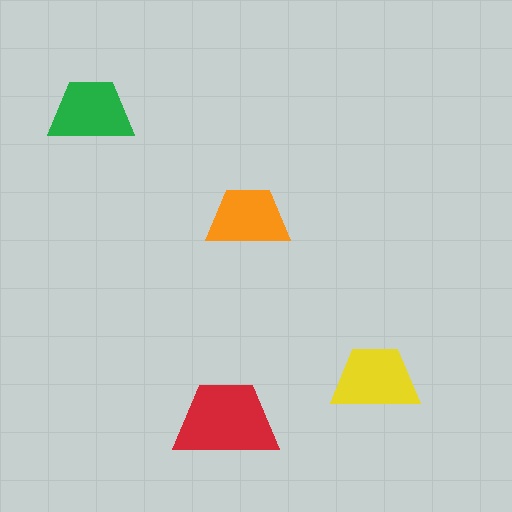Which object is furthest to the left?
The green trapezoid is leftmost.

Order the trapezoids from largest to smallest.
the red one, the yellow one, the green one, the orange one.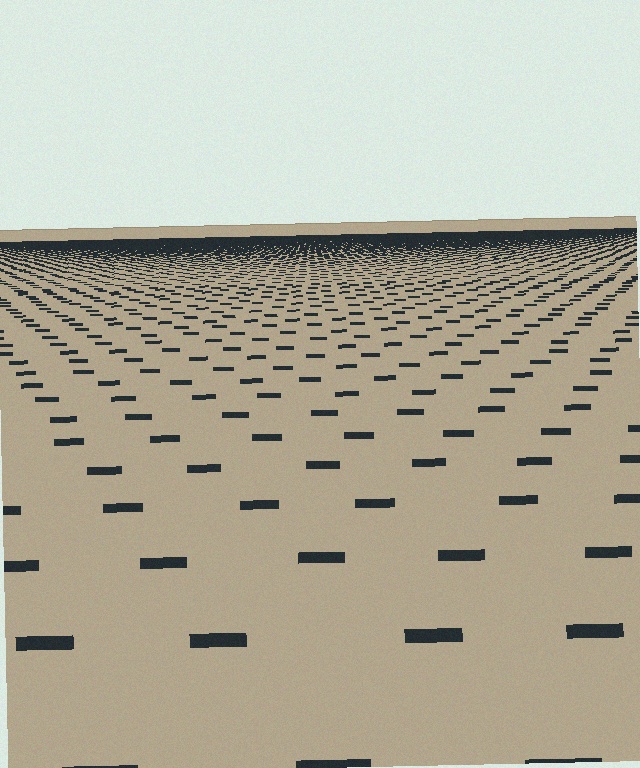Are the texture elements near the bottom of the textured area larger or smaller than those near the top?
Larger. Near the bottom, elements are closer to the viewer and appear at a bigger on-screen size.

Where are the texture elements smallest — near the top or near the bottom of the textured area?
Near the top.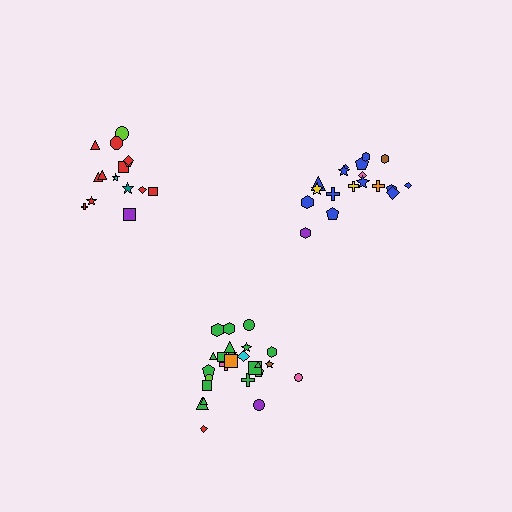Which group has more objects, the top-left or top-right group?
The top-right group.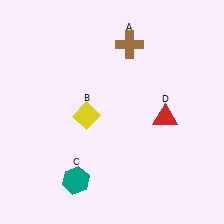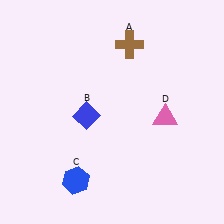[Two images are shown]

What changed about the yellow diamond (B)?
In Image 1, B is yellow. In Image 2, it changed to blue.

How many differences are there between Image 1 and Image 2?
There are 3 differences between the two images.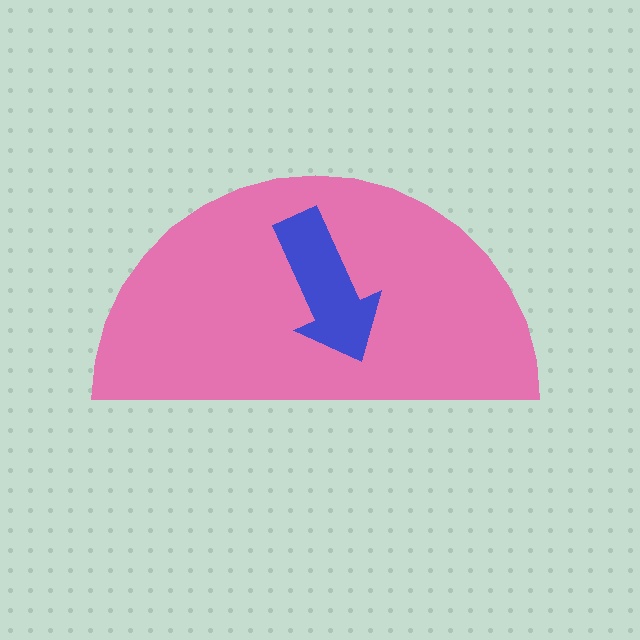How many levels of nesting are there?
2.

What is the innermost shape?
The blue arrow.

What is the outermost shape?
The pink semicircle.